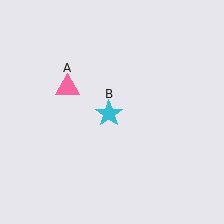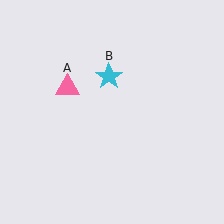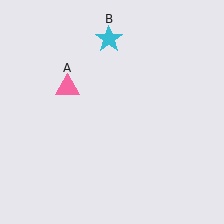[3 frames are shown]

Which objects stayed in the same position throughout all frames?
Pink triangle (object A) remained stationary.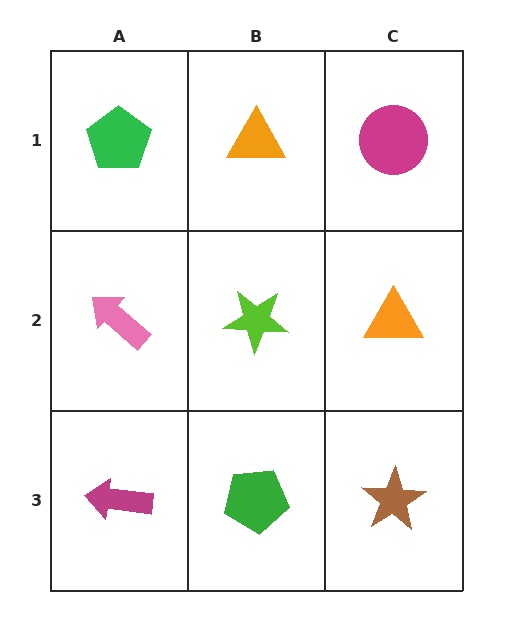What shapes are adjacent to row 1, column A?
A pink arrow (row 2, column A), an orange triangle (row 1, column B).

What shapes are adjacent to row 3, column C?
An orange triangle (row 2, column C), a green pentagon (row 3, column B).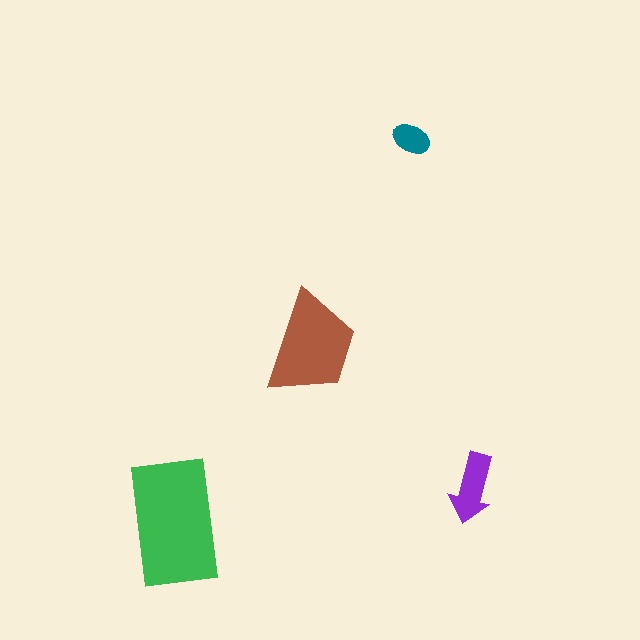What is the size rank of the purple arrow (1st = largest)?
3rd.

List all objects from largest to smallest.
The green rectangle, the brown trapezoid, the purple arrow, the teal ellipse.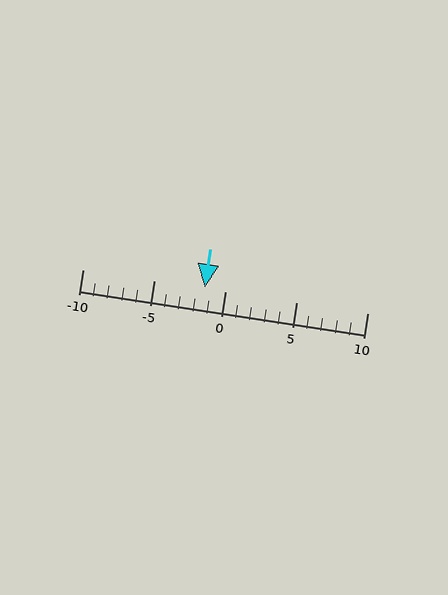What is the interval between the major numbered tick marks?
The major tick marks are spaced 5 units apart.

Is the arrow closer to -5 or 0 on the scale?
The arrow is closer to 0.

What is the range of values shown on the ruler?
The ruler shows values from -10 to 10.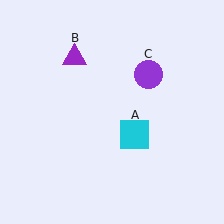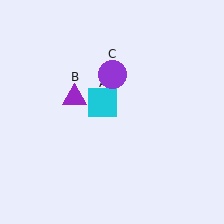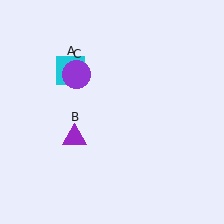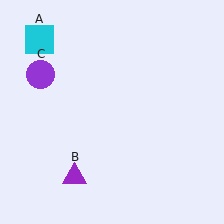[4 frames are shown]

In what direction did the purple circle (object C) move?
The purple circle (object C) moved left.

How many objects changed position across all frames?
3 objects changed position: cyan square (object A), purple triangle (object B), purple circle (object C).